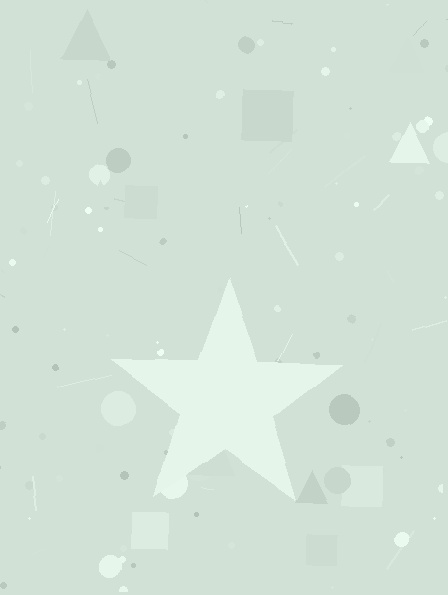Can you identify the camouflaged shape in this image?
The camouflaged shape is a star.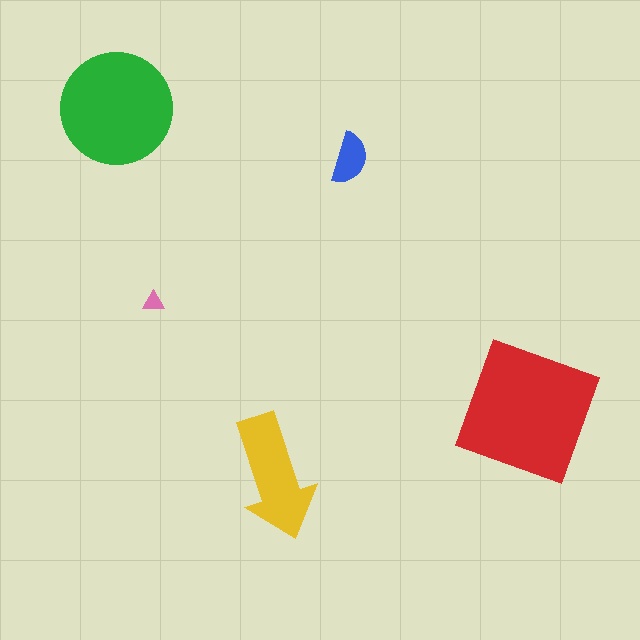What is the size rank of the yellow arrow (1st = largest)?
3rd.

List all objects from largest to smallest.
The red square, the green circle, the yellow arrow, the blue semicircle, the pink triangle.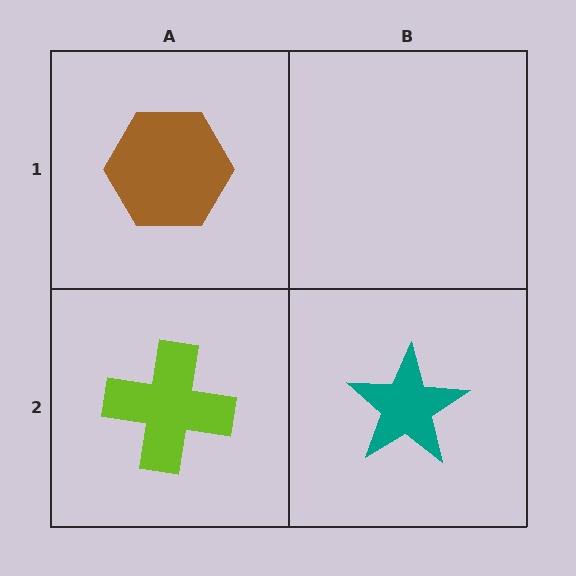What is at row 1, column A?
A brown hexagon.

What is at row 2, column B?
A teal star.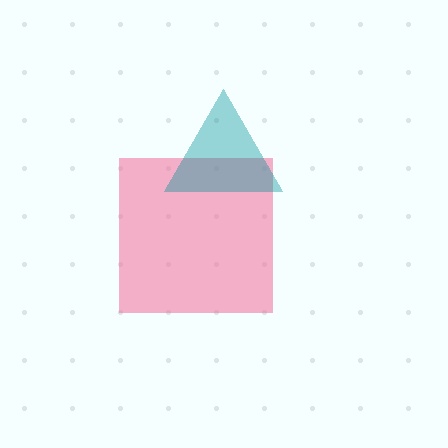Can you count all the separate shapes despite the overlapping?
Yes, there are 2 separate shapes.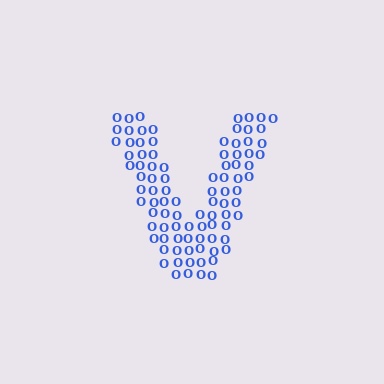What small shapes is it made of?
It is made of small letter O's.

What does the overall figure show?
The overall figure shows the letter V.